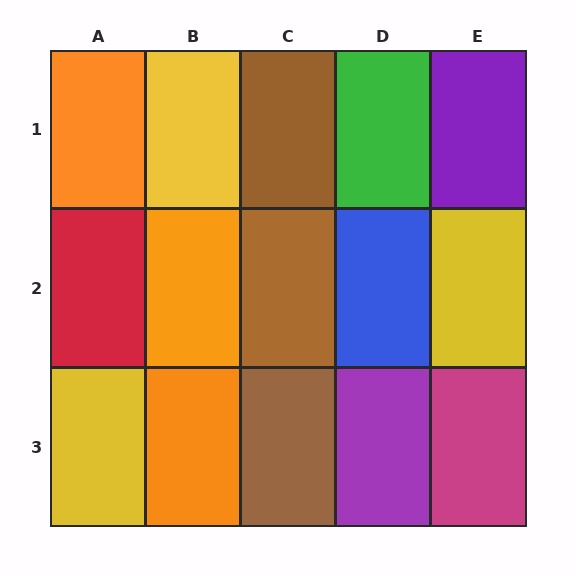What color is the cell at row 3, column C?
Brown.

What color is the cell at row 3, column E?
Magenta.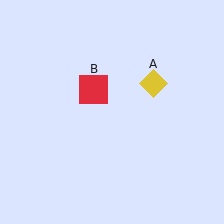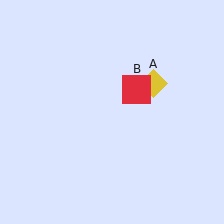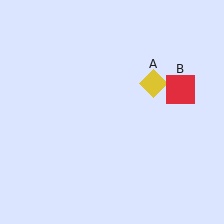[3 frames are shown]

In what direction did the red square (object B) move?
The red square (object B) moved right.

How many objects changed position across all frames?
1 object changed position: red square (object B).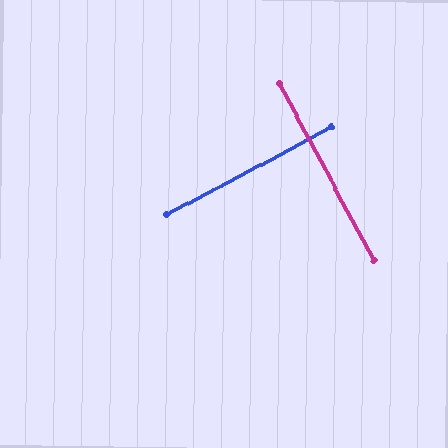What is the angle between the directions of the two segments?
Approximately 90 degrees.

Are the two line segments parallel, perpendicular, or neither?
Perpendicular — they meet at approximately 90°.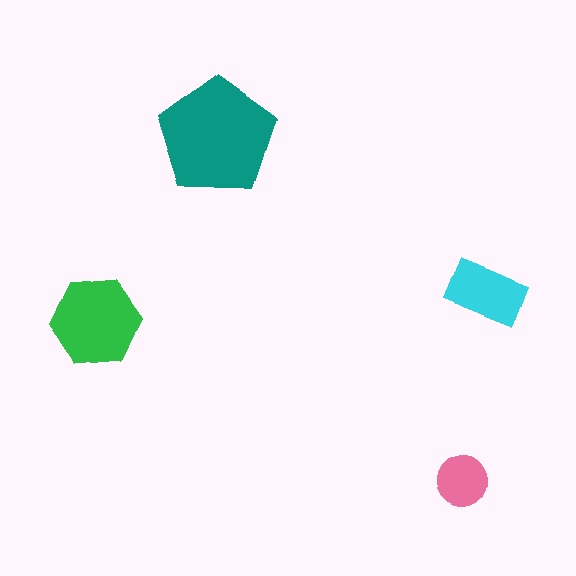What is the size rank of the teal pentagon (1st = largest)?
1st.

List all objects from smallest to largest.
The pink circle, the cyan rectangle, the green hexagon, the teal pentagon.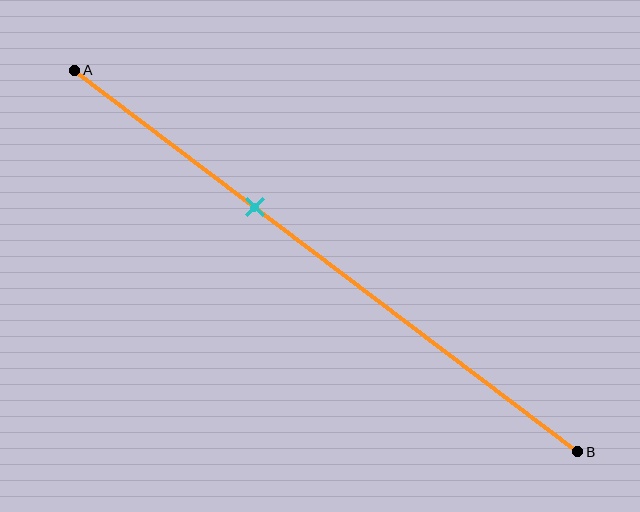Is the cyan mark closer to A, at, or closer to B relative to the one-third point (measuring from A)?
The cyan mark is approximately at the one-third point of segment AB.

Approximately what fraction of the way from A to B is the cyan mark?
The cyan mark is approximately 35% of the way from A to B.